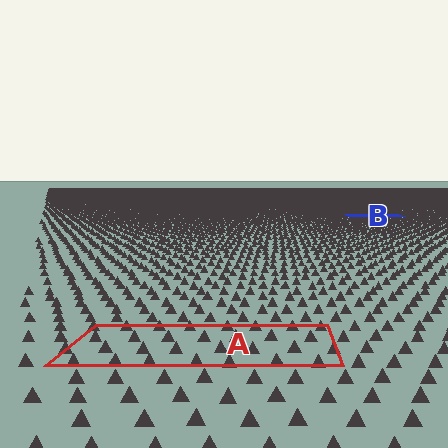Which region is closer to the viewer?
Region A is closer. The texture elements there are larger and more spread out.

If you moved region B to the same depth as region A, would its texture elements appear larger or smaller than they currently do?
They would appear larger. At a closer depth, the same texture elements are projected at a bigger on-screen size.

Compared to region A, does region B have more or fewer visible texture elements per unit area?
Region B has more texture elements per unit area — they are packed more densely because it is farther away.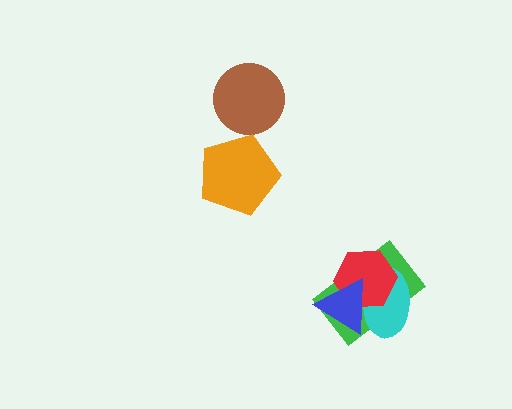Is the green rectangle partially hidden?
Yes, it is partially covered by another shape.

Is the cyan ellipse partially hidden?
Yes, it is partially covered by another shape.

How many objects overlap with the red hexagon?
3 objects overlap with the red hexagon.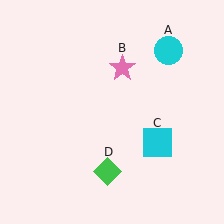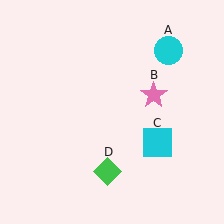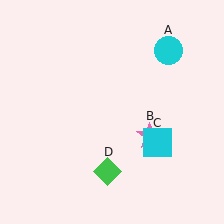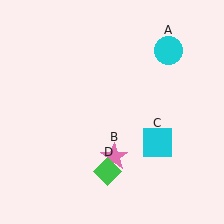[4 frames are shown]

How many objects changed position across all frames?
1 object changed position: pink star (object B).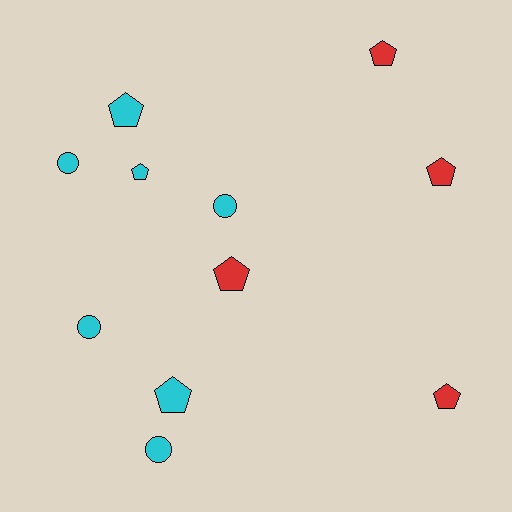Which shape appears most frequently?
Pentagon, with 7 objects.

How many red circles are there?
There are no red circles.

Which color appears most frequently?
Cyan, with 7 objects.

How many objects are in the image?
There are 11 objects.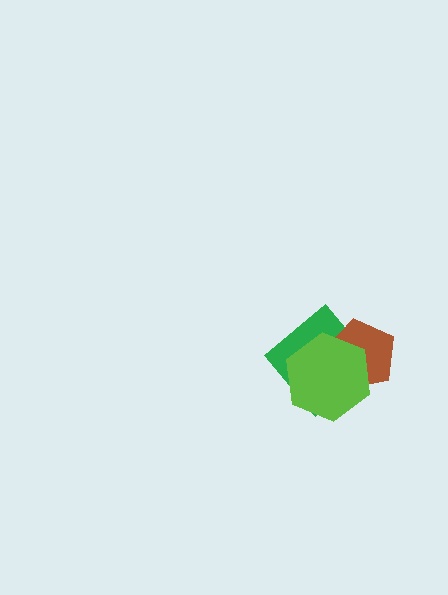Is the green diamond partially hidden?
Yes, it is partially covered by another shape.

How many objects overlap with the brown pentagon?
2 objects overlap with the brown pentagon.